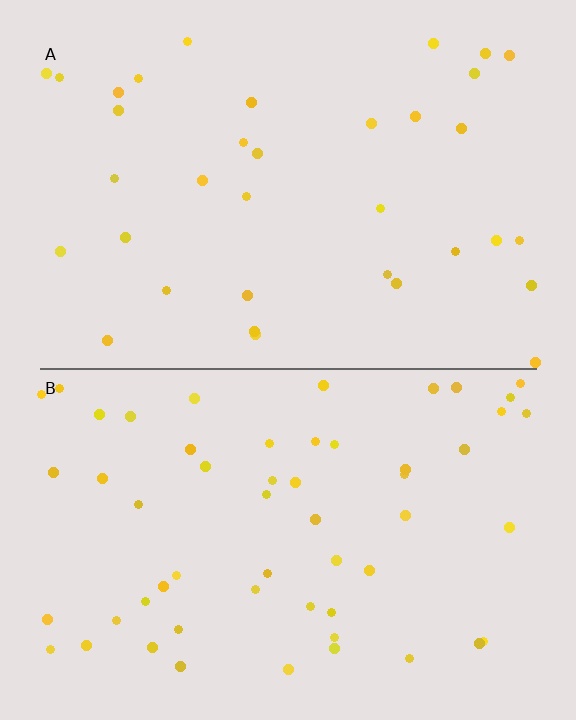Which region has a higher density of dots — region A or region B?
B (the bottom).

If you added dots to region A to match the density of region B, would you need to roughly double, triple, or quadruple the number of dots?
Approximately double.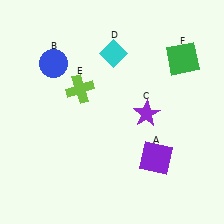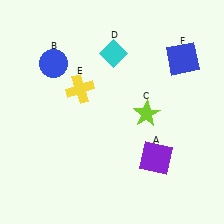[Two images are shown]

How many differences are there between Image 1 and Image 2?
There are 3 differences between the two images.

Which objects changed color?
C changed from purple to lime. E changed from lime to yellow. F changed from green to blue.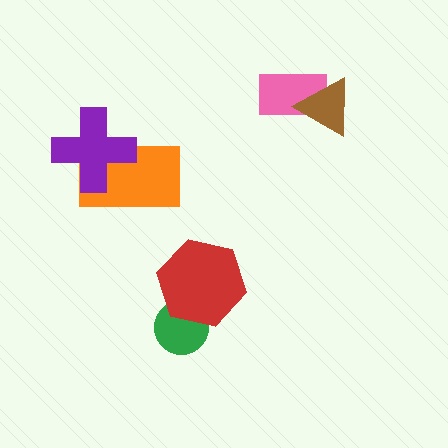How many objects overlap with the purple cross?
1 object overlaps with the purple cross.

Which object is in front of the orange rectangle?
The purple cross is in front of the orange rectangle.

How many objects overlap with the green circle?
1 object overlaps with the green circle.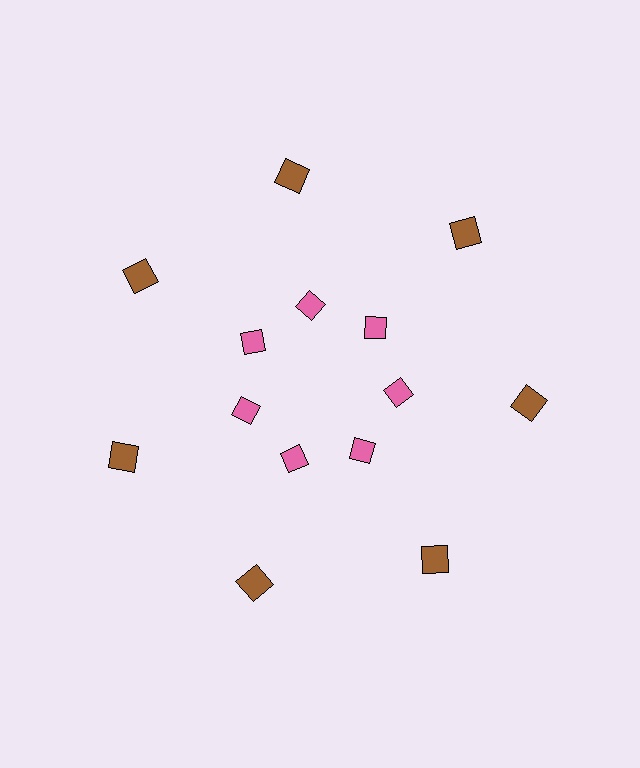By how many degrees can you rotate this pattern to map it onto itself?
The pattern maps onto itself every 51 degrees of rotation.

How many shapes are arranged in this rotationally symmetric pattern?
There are 14 shapes, arranged in 7 groups of 2.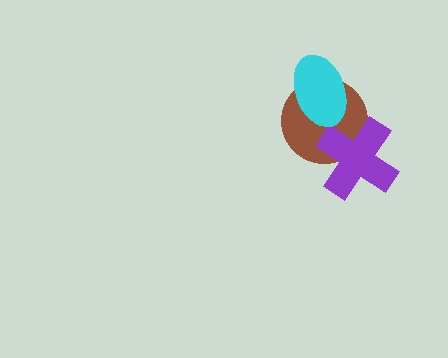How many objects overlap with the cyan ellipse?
1 object overlaps with the cyan ellipse.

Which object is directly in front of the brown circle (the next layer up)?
The purple cross is directly in front of the brown circle.